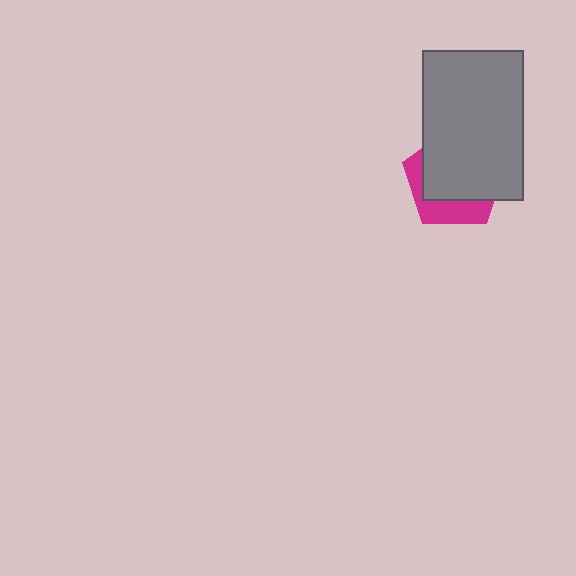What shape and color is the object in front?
The object in front is a gray rectangle.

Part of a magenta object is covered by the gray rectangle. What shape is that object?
It is a pentagon.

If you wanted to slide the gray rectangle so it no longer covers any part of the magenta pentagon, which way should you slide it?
Slide it toward the upper-right — that is the most direct way to separate the two shapes.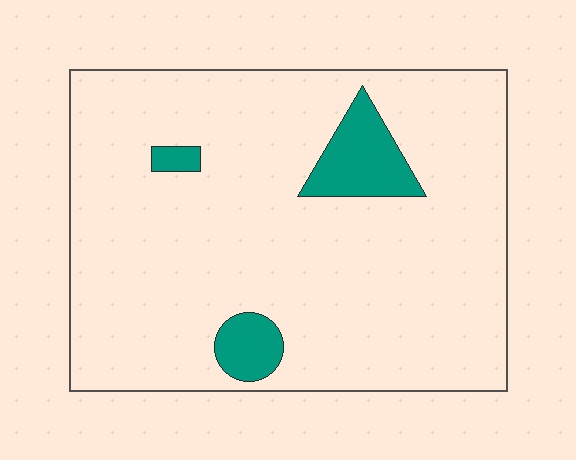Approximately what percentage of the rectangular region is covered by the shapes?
Approximately 10%.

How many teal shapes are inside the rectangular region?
3.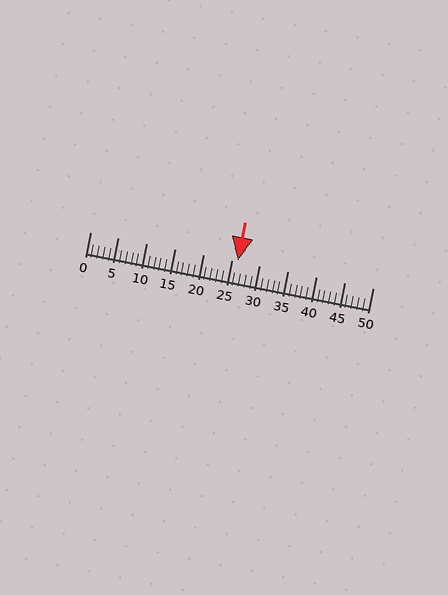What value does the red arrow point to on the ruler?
The red arrow points to approximately 26.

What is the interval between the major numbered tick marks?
The major tick marks are spaced 5 units apart.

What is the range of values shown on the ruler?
The ruler shows values from 0 to 50.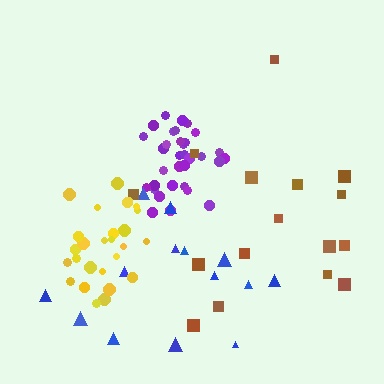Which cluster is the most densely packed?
Purple.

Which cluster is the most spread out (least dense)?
Blue.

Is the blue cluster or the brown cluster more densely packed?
Brown.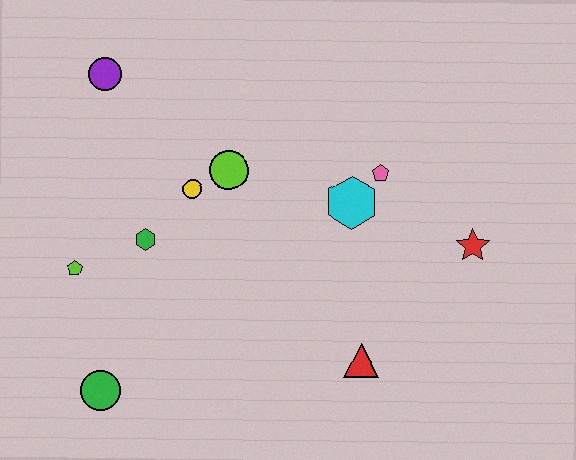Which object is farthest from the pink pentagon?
The green circle is farthest from the pink pentagon.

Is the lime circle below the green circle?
No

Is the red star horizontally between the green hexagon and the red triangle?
No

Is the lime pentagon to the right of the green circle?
No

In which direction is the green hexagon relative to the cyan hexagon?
The green hexagon is to the left of the cyan hexagon.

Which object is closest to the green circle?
The lime pentagon is closest to the green circle.